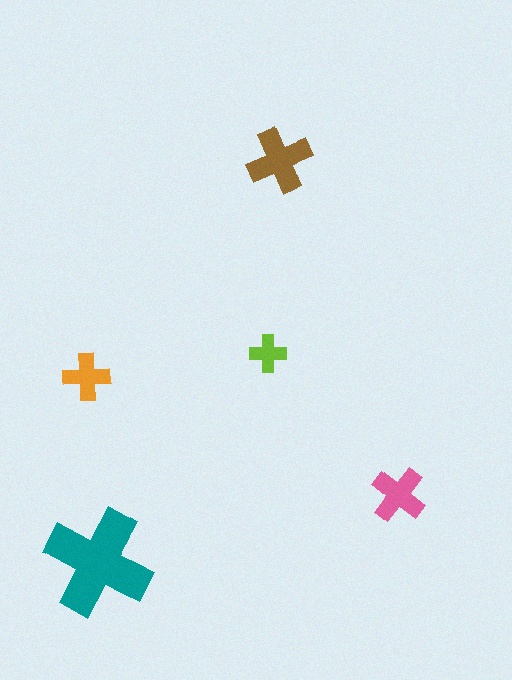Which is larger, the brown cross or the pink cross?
The brown one.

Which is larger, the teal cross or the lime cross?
The teal one.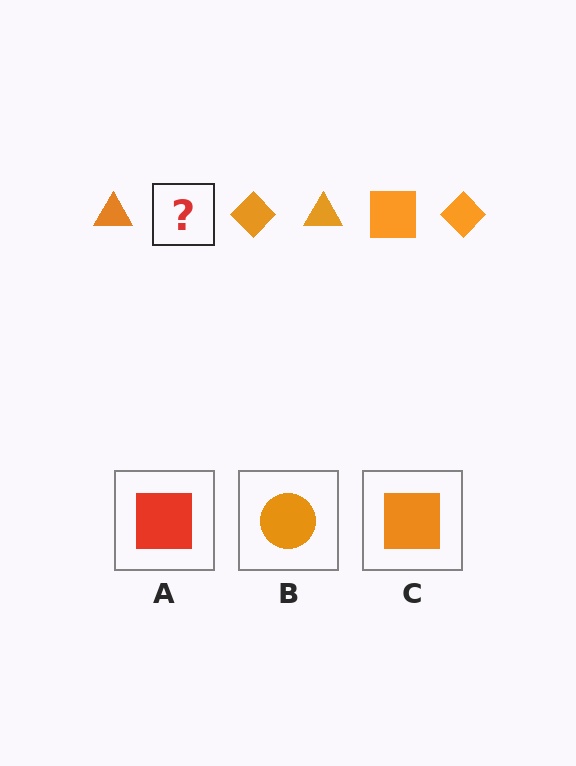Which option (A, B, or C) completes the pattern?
C.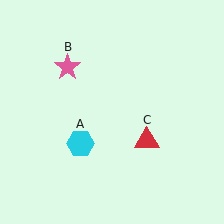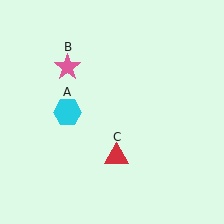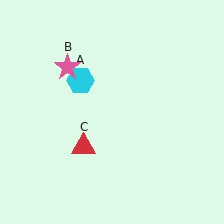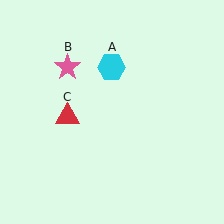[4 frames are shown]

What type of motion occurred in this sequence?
The cyan hexagon (object A), red triangle (object C) rotated clockwise around the center of the scene.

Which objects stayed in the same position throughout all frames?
Pink star (object B) remained stationary.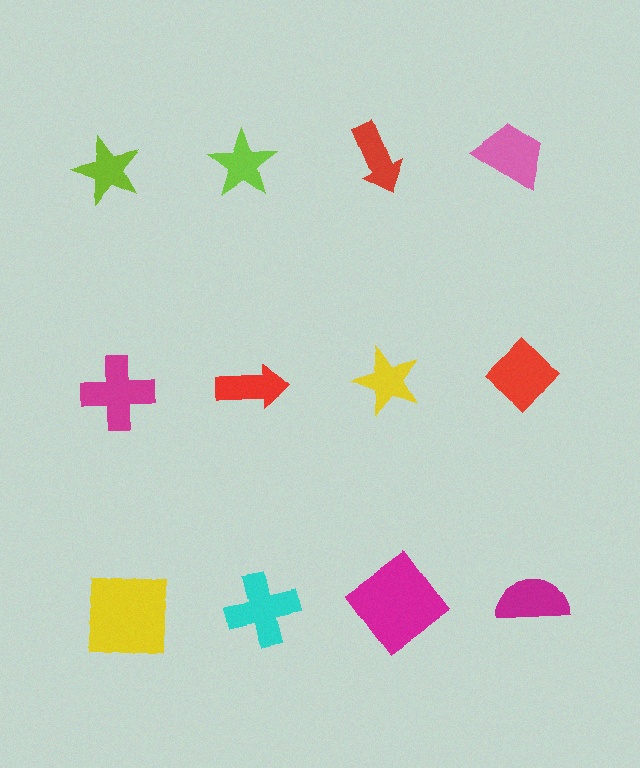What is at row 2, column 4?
A red diamond.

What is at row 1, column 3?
A red arrow.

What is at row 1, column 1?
A lime star.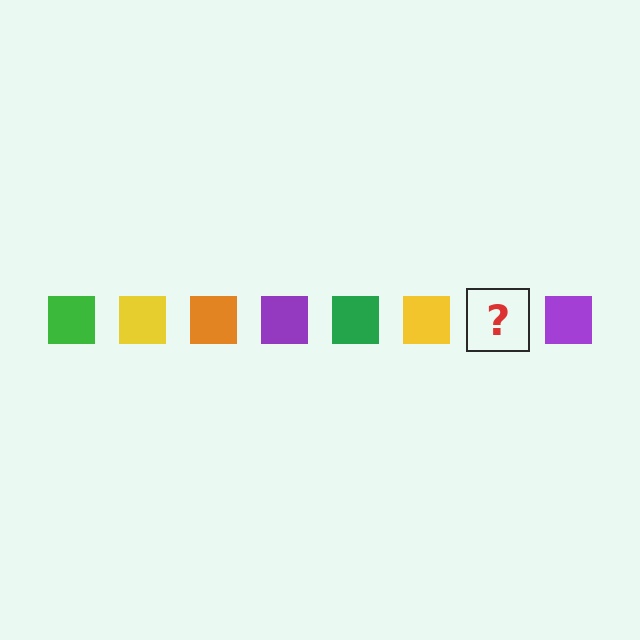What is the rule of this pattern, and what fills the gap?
The rule is that the pattern cycles through green, yellow, orange, purple squares. The gap should be filled with an orange square.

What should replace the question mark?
The question mark should be replaced with an orange square.